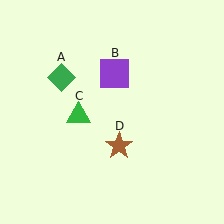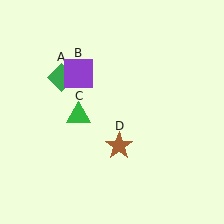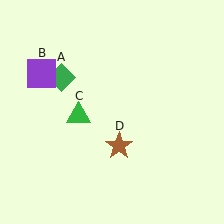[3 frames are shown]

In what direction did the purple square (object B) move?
The purple square (object B) moved left.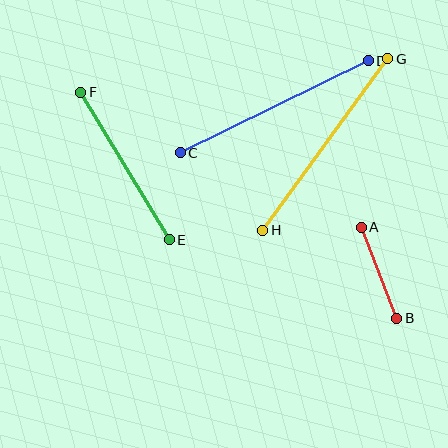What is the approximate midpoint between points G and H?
The midpoint is at approximately (325, 145) pixels.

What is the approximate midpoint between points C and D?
The midpoint is at approximately (274, 107) pixels.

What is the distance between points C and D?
The distance is approximately 209 pixels.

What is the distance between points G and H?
The distance is approximately 212 pixels.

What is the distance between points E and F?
The distance is approximately 172 pixels.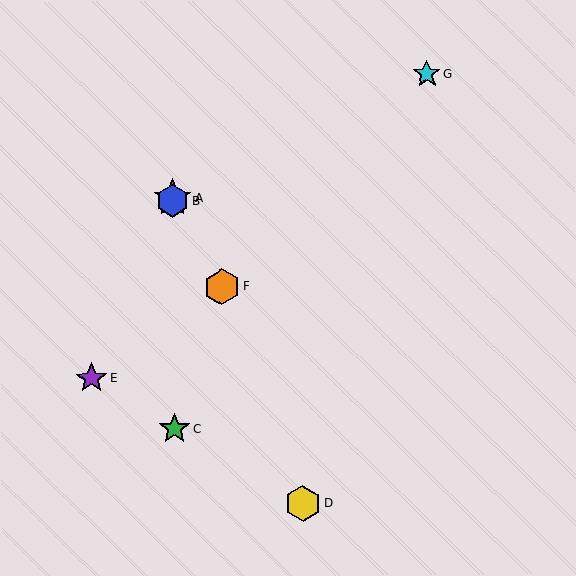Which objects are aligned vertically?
Objects A, B, C are aligned vertically.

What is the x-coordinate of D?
Object D is at x≈303.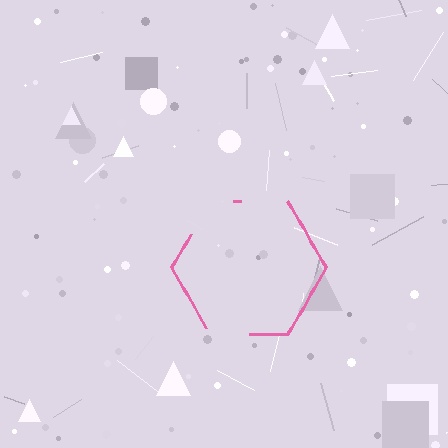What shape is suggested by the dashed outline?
The dashed outline suggests a hexagon.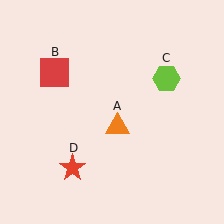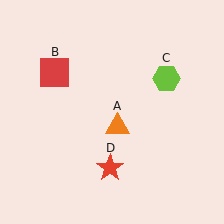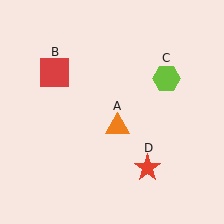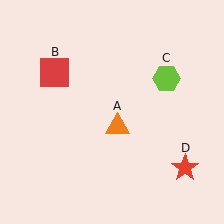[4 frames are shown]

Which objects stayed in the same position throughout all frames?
Orange triangle (object A) and red square (object B) and lime hexagon (object C) remained stationary.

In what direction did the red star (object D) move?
The red star (object D) moved right.